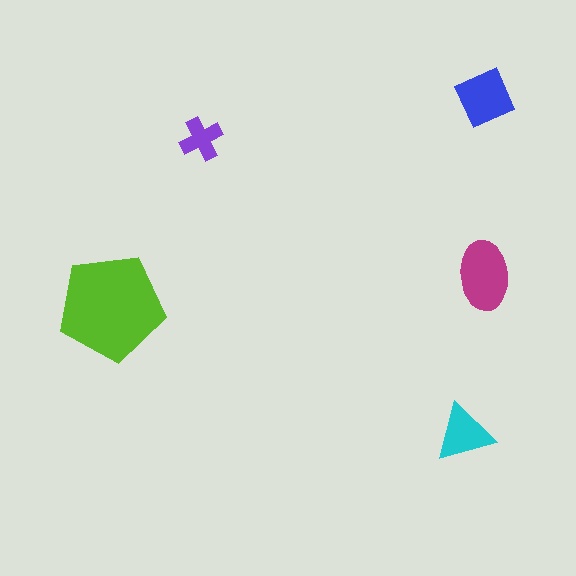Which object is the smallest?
The purple cross.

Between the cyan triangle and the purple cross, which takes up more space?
The cyan triangle.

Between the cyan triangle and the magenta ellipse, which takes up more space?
The magenta ellipse.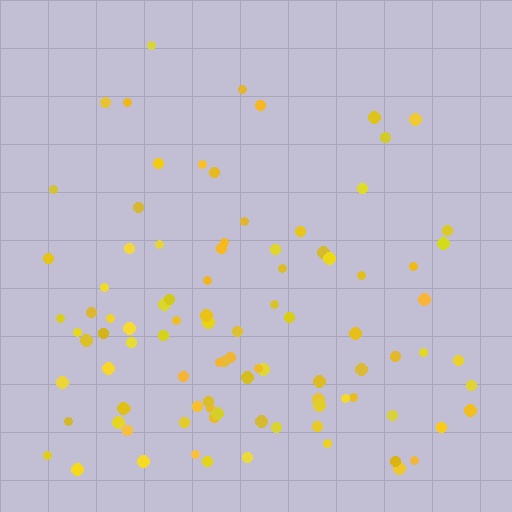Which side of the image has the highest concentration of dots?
The bottom.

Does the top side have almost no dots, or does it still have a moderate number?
Still a moderate number, just noticeably fewer than the bottom.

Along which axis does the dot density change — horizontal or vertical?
Vertical.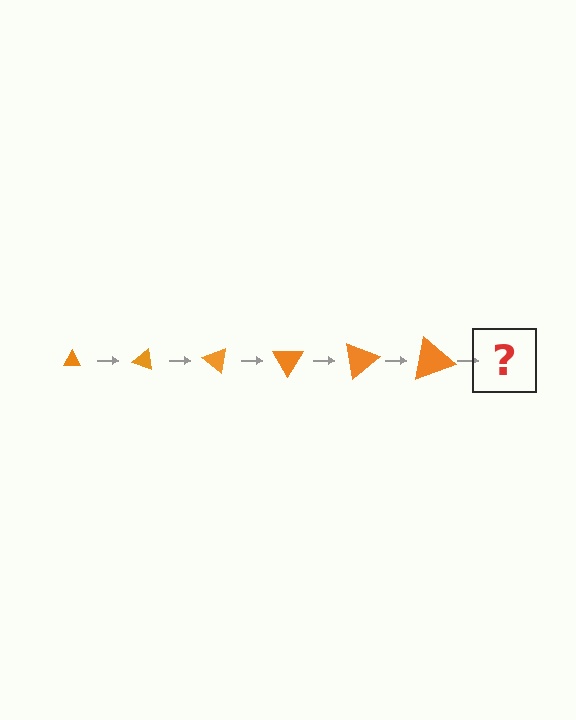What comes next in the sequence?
The next element should be a triangle, larger than the previous one and rotated 120 degrees from the start.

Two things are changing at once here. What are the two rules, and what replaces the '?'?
The two rules are that the triangle grows larger each step and it rotates 20 degrees each step. The '?' should be a triangle, larger than the previous one and rotated 120 degrees from the start.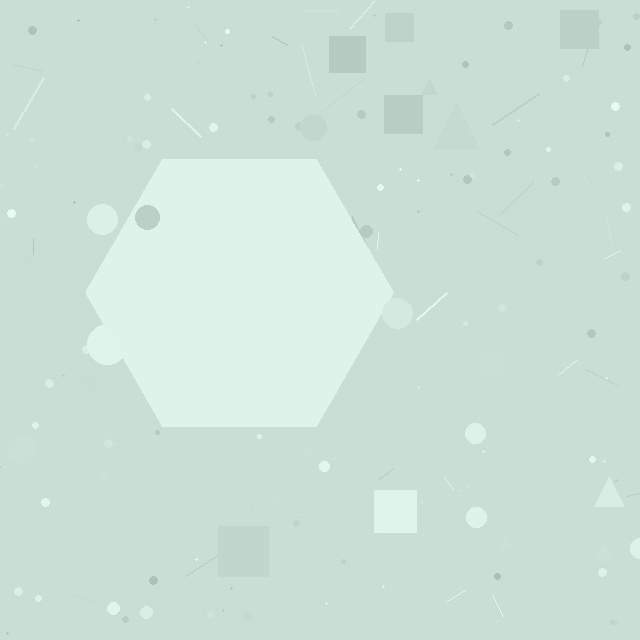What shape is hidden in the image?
A hexagon is hidden in the image.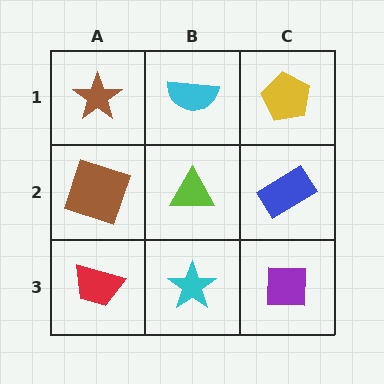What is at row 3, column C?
A purple square.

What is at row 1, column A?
A brown star.